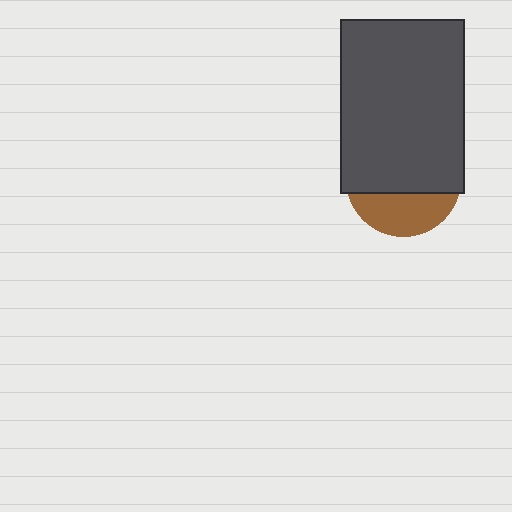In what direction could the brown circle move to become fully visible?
The brown circle could move down. That would shift it out from behind the dark gray rectangle entirely.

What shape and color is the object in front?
The object in front is a dark gray rectangle.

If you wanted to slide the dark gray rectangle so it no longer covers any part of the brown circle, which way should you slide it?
Slide it up — that is the most direct way to separate the two shapes.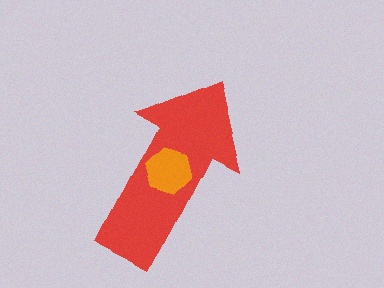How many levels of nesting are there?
2.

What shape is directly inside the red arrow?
The orange hexagon.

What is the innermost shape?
The orange hexagon.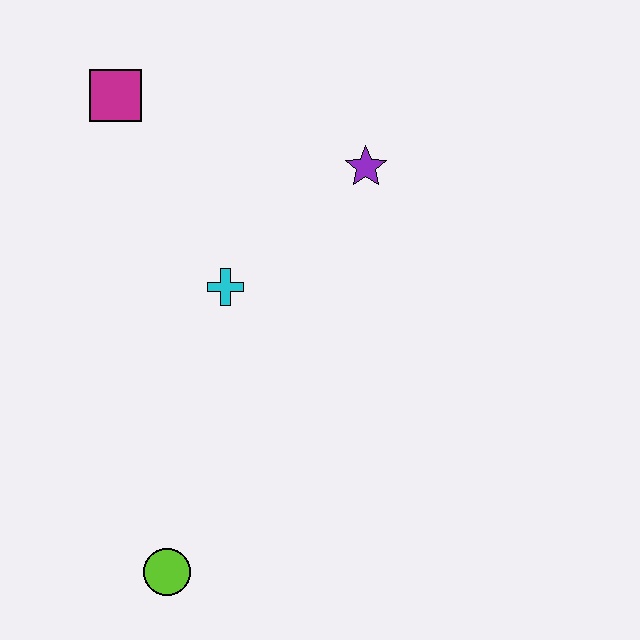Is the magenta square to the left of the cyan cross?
Yes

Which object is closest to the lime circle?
The cyan cross is closest to the lime circle.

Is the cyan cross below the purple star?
Yes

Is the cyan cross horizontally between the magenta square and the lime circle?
No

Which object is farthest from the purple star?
The lime circle is farthest from the purple star.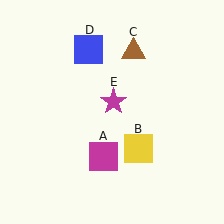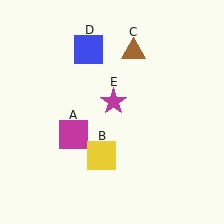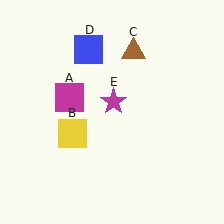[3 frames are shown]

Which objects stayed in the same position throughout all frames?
Brown triangle (object C) and blue square (object D) and magenta star (object E) remained stationary.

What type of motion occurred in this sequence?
The magenta square (object A), yellow square (object B) rotated clockwise around the center of the scene.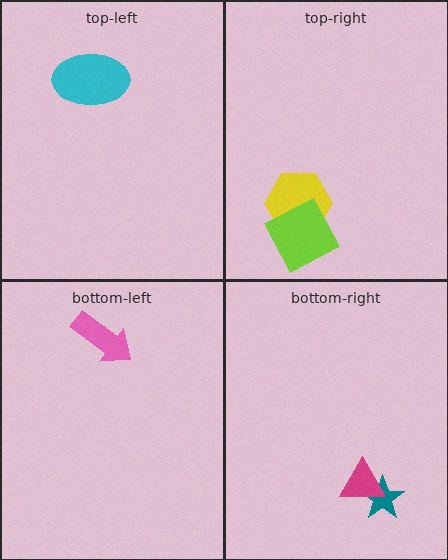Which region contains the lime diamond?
The top-right region.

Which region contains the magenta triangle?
The bottom-right region.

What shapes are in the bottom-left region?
The pink arrow.